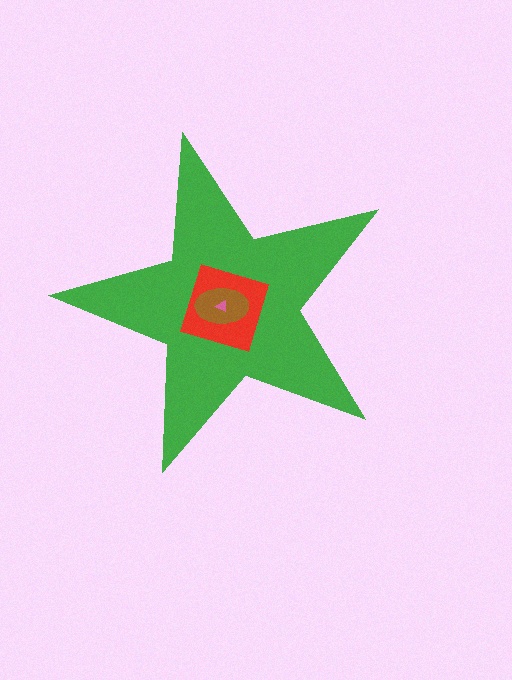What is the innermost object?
The pink triangle.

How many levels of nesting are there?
4.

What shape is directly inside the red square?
The brown ellipse.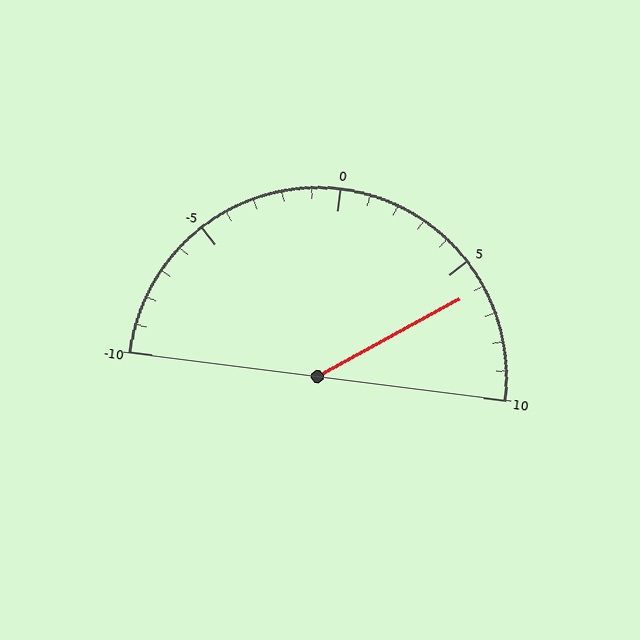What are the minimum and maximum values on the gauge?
The gauge ranges from -10 to 10.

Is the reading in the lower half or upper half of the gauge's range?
The reading is in the upper half of the range (-10 to 10).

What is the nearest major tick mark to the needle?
The nearest major tick mark is 5.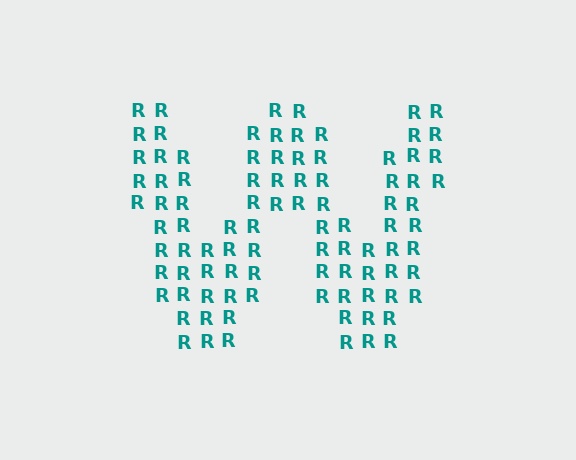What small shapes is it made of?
It is made of small letter R's.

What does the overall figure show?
The overall figure shows the letter W.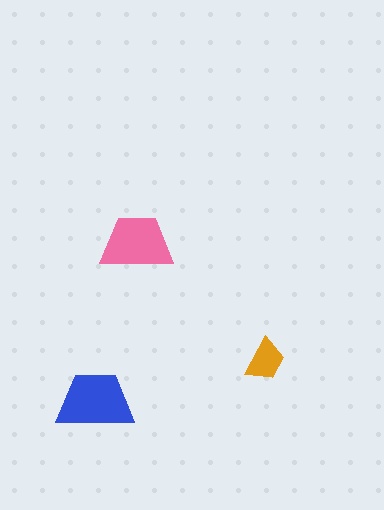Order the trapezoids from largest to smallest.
the blue one, the pink one, the orange one.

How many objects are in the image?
There are 3 objects in the image.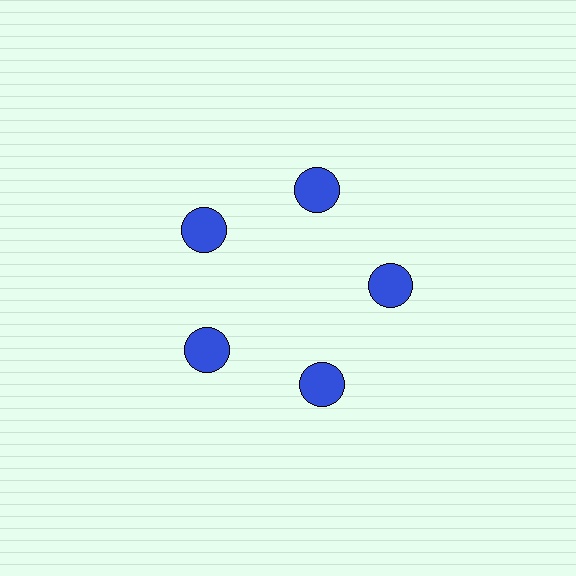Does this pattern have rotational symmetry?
Yes, this pattern has 5-fold rotational symmetry. It looks the same after rotating 72 degrees around the center.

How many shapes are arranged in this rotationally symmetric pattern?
There are 5 shapes, arranged in 5 groups of 1.